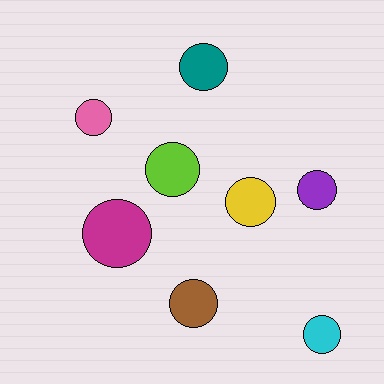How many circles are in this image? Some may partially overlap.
There are 8 circles.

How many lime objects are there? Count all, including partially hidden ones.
There is 1 lime object.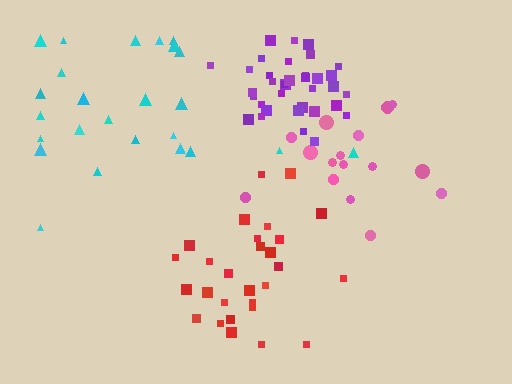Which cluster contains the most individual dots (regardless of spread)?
Purple (35).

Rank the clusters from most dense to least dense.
purple, red, pink, cyan.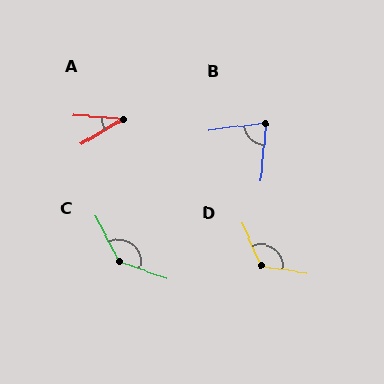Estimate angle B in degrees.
Approximately 78 degrees.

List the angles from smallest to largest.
A (35°), B (78°), D (121°), C (136°).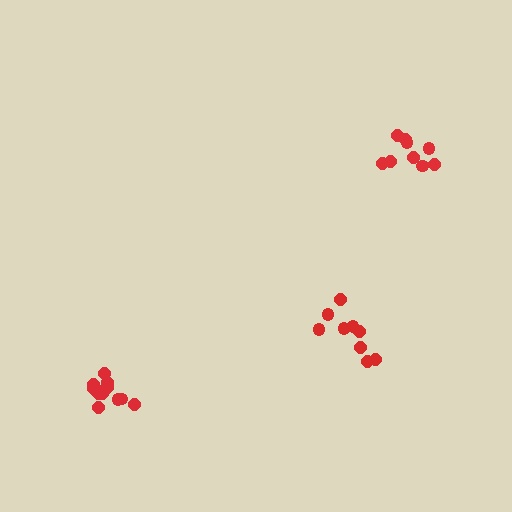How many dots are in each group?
Group 1: 9 dots, Group 2: 12 dots, Group 3: 9 dots (30 total).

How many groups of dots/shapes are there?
There are 3 groups.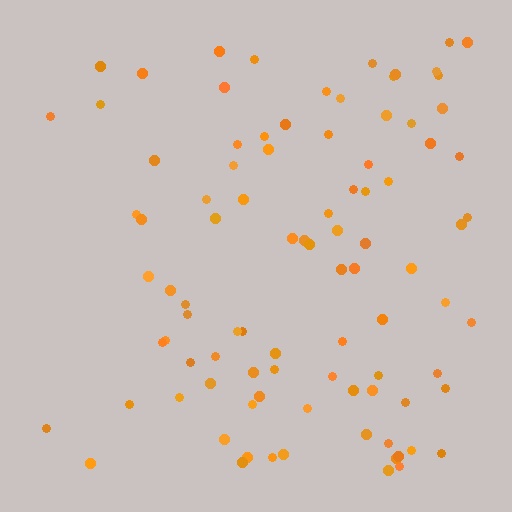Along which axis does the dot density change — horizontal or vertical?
Horizontal.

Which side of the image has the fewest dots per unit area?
The left.